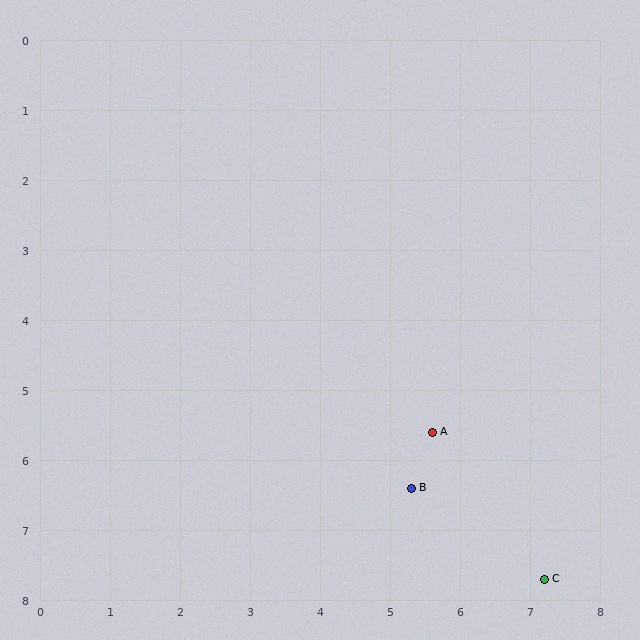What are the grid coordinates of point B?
Point B is at approximately (5.3, 6.4).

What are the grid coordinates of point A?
Point A is at approximately (5.6, 5.6).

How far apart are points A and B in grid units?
Points A and B are about 0.9 grid units apart.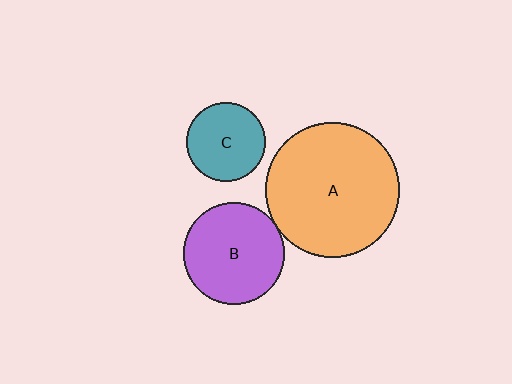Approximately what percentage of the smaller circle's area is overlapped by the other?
Approximately 5%.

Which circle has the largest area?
Circle A (orange).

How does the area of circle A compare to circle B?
Approximately 1.8 times.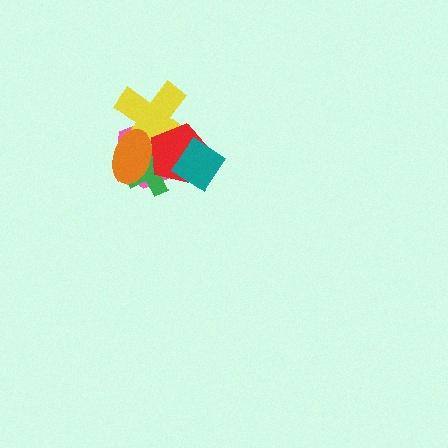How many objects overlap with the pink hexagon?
5 objects overlap with the pink hexagon.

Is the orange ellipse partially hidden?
Yes, it is partially covered by another shape.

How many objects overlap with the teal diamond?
2 objects overlap with the teal diamond.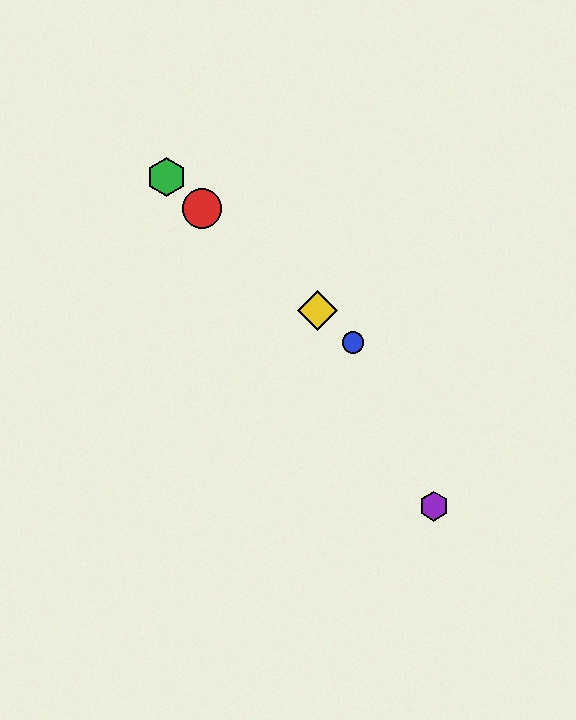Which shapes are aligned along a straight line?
The red circle, the blue circle, the green hexagon, the yellow diamond are aligned along a straight line.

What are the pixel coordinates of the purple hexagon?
The purple hexagon is at (434, 506).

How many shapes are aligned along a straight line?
4 shapes (the red circle, the blue circle, the green hexagon, the yellow diamond) are aligned along a straight line.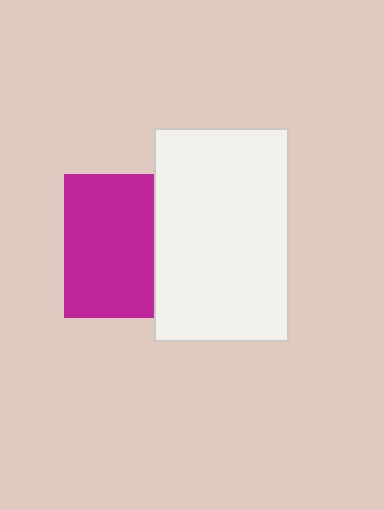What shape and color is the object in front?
The object in front is a white rectangle.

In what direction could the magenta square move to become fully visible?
The magenta square could move left. That would shift it out from behind the white rectangle entirely.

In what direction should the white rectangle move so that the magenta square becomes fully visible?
The white rectangle should move right. That is the shortest direction to clear the overlap and leave the magenta square fully visible.